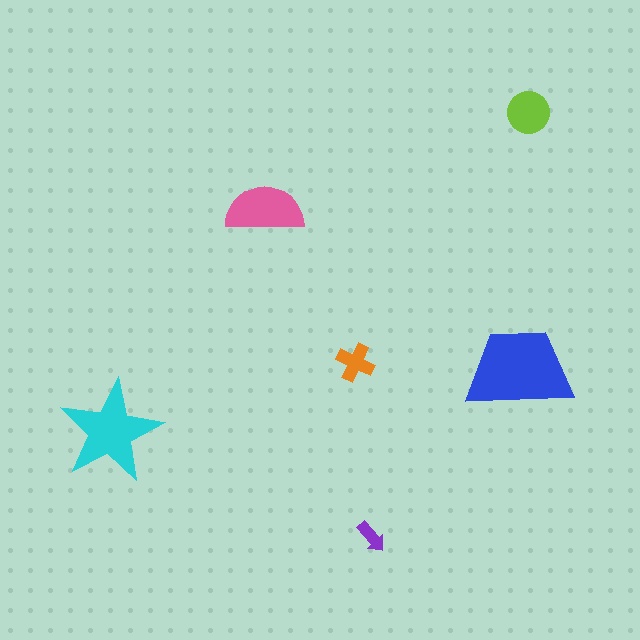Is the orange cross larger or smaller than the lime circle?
Smaller.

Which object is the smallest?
The purple arrow.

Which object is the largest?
The blue trapezoid.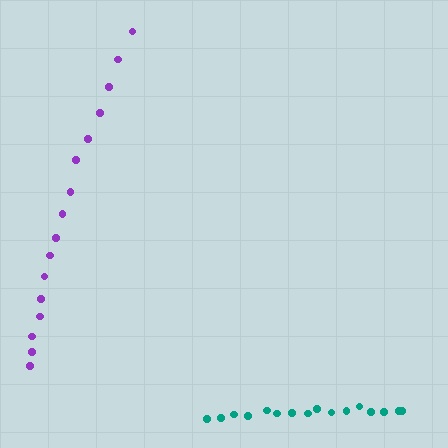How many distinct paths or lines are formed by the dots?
There are 2 distinct paths.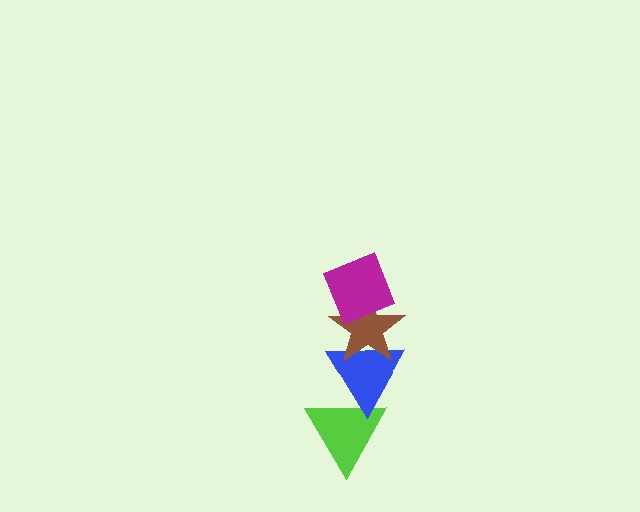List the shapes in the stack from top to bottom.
From top to bottom: the magenta diamond, the brown star, the blue triangle, the lime triangle.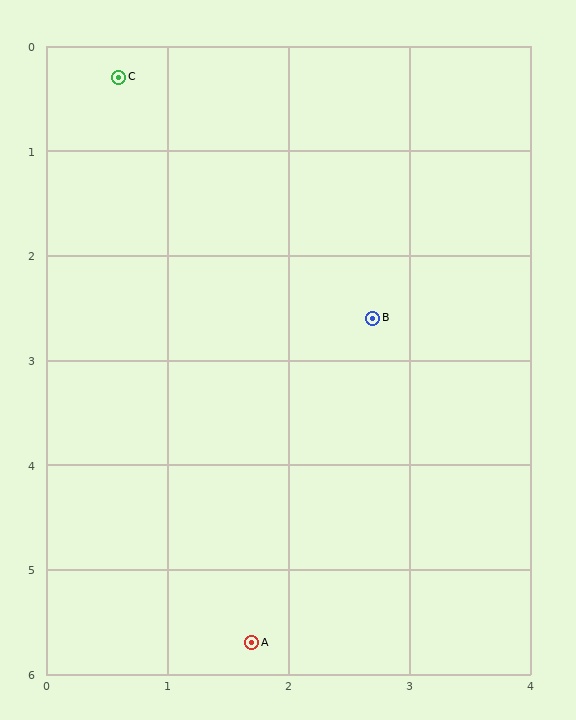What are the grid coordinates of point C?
Point C is at approximately (0.6, 0.3).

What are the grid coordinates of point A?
Point A is at approximately (1.7, 5.7).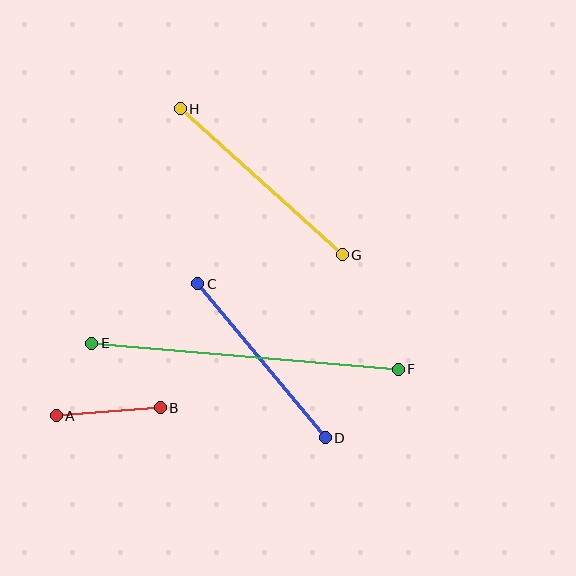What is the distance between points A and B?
The distance is approximately 104 pixels.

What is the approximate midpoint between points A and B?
The midpoint is at approximately (108, 412) pixels.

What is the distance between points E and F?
The distance is approximately 308 pixels.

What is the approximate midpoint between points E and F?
The midpoint is at approximately (245, 356) pixels.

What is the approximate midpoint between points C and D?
The midpoint is at approximately (261, 361) pixels.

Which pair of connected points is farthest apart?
Points E and F are farthest apart.